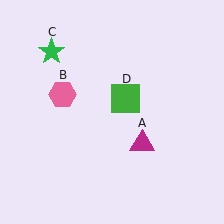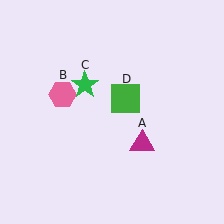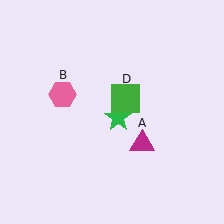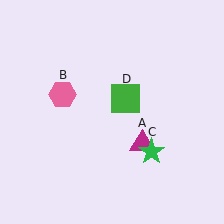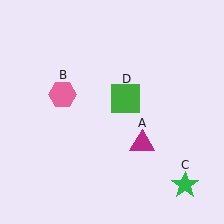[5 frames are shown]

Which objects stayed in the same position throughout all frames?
Magenta triangle (object A) and pink hexagon (object B) and green square (object D) remained stationary.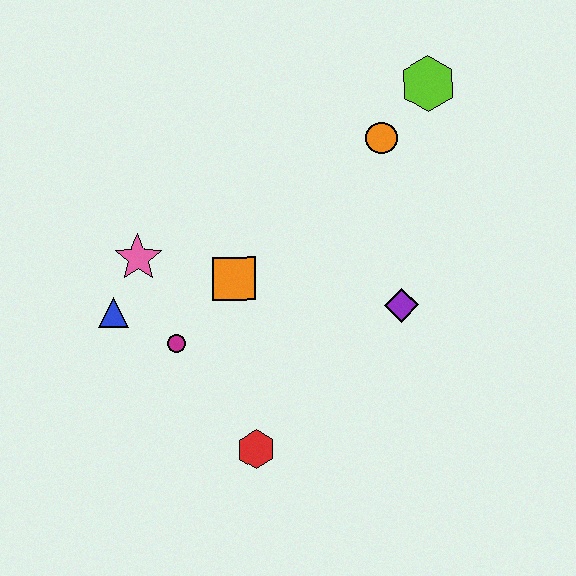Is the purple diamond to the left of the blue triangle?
No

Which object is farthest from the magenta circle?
The lime hexagon is farthest from the magenta circle.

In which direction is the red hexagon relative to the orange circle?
The red hexagon is below the orange circle.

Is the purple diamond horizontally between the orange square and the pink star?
No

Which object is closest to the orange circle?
The lime hexagon is closest to the orange circle.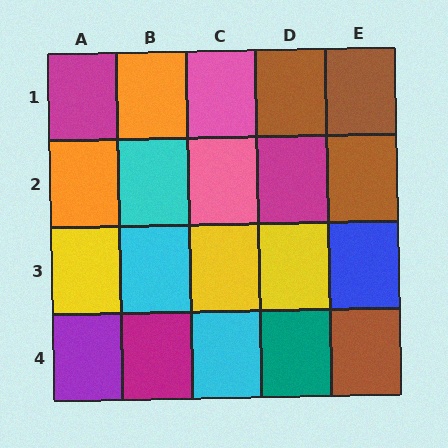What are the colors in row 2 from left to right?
Orange, cyan, pink, magenta, brown.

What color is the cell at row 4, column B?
Magenta.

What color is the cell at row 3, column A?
Yellow.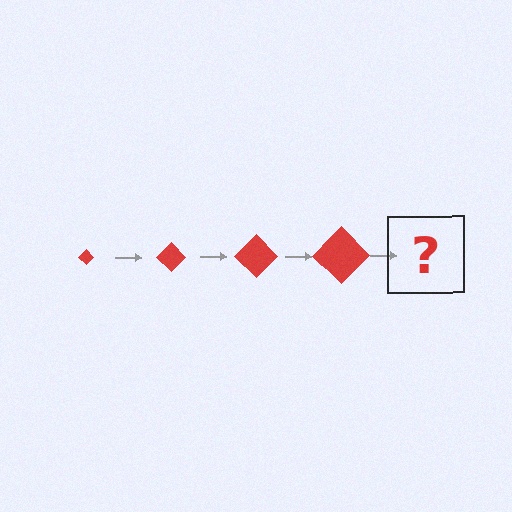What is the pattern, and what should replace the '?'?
The pattern is that the diamond gets progressively larger each step. The '?' should be a red diamond, larger than the previous one.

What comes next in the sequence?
The next element should be a red diamond, larger than the previous one.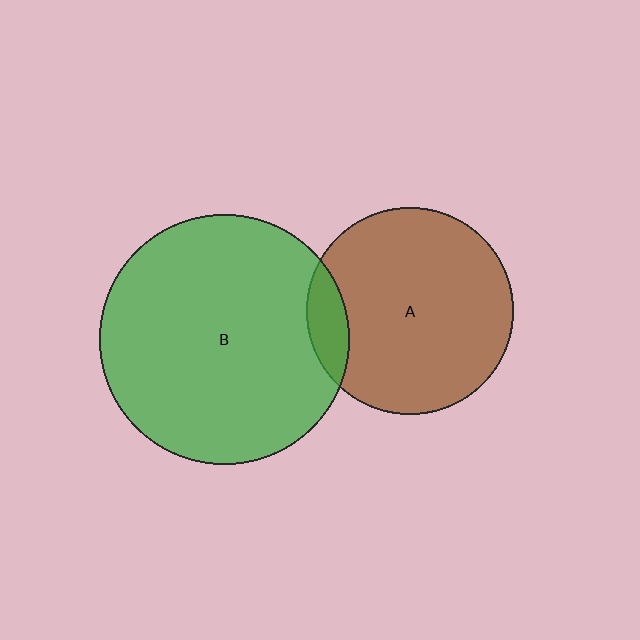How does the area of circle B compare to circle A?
Approximately 1.5 times.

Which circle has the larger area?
Circle B (green).